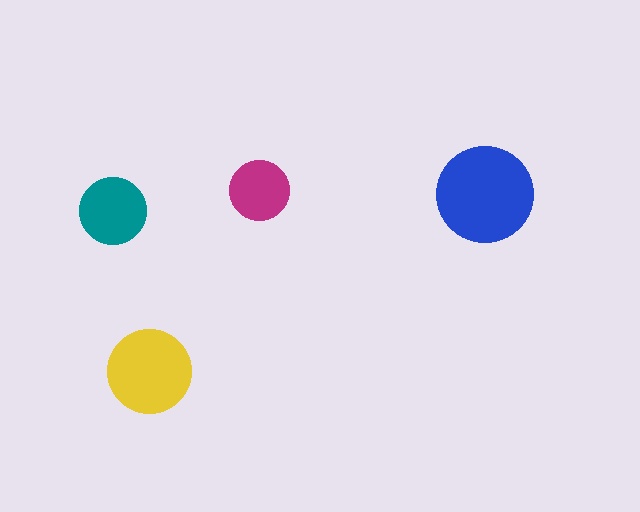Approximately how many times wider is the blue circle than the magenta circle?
About 1.5 times wider.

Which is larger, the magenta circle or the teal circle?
The teal one.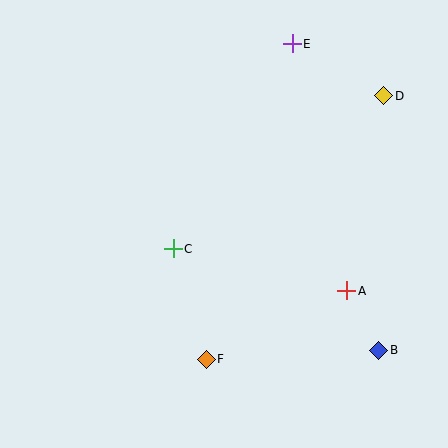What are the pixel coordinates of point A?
Point A is at (347, 291).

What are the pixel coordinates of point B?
Point B is at (379, 350).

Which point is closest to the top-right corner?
Point D is closest to the top-right corner.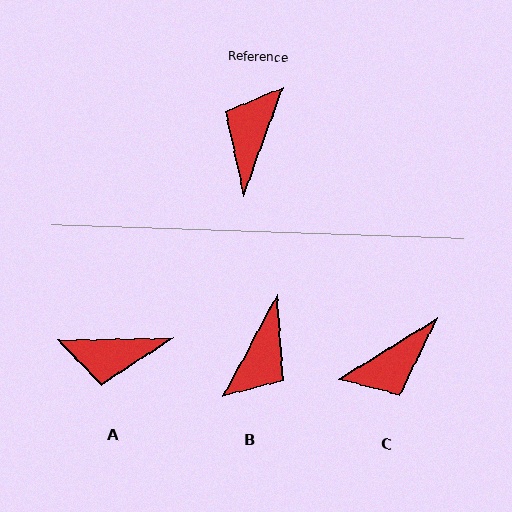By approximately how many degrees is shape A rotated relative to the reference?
Approximately 111 degrees counter-clockwise.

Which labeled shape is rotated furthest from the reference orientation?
B, about 172 degrees away.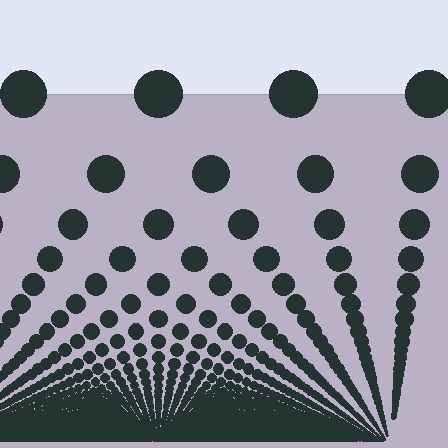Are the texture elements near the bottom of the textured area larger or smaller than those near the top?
Smaller. The gradient is inverted — elements near the bottom are smaller and denser.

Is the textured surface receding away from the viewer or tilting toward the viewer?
The surface appears to tilt toward the viewer. Texture elements get larger and sparser toward the top.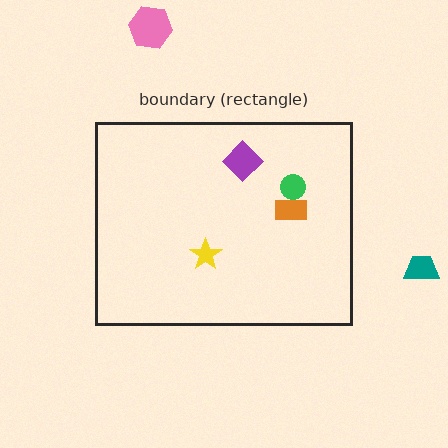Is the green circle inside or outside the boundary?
Inside.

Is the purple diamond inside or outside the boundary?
Inside.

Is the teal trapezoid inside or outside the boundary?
Outside.